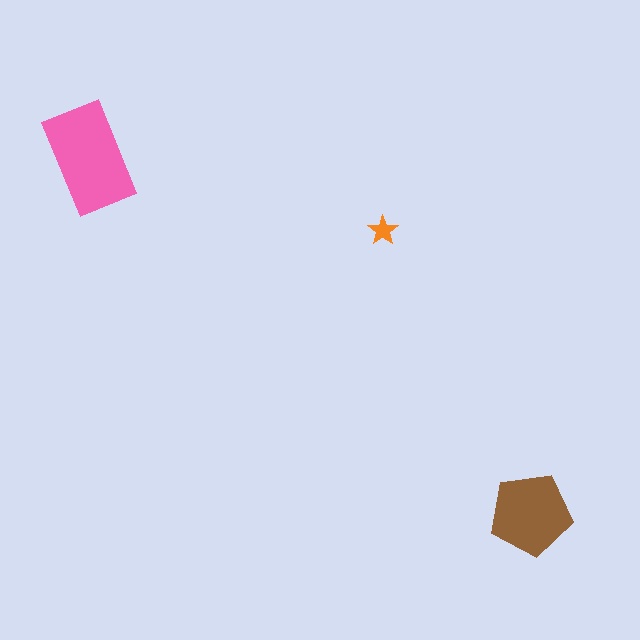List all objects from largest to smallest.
The pink rectangle, the brown pentagon, the orange star.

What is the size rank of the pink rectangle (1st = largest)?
1st.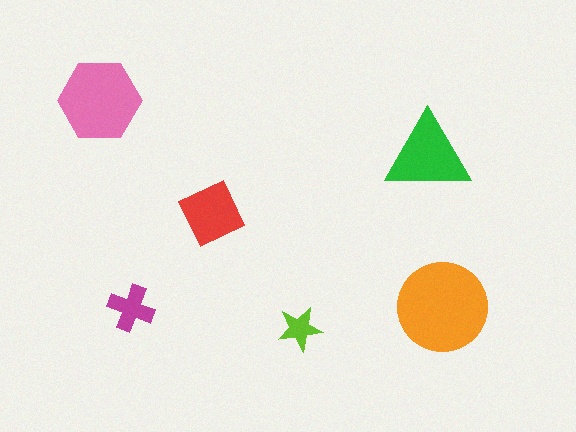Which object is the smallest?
The lime star.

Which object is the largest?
The orange circle.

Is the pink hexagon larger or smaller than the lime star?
Larger.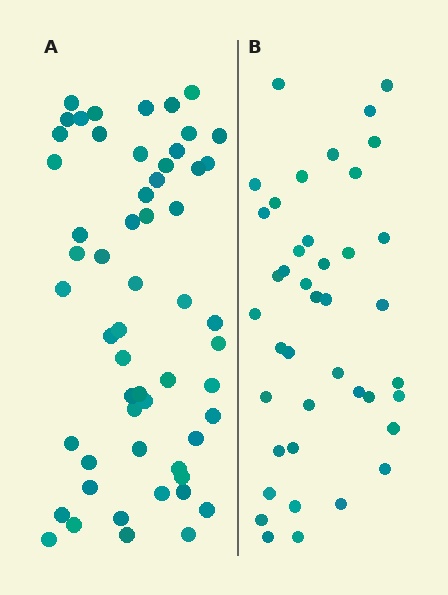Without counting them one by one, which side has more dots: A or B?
Region A (the left region) has more dots.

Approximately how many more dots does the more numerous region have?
Region A has approximately 15 more dots than region B.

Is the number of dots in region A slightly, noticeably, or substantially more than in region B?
Region A has noticeably more, but not dramatically so. The ratio is roughly 1.4 to 1.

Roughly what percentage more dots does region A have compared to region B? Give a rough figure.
About 35% more.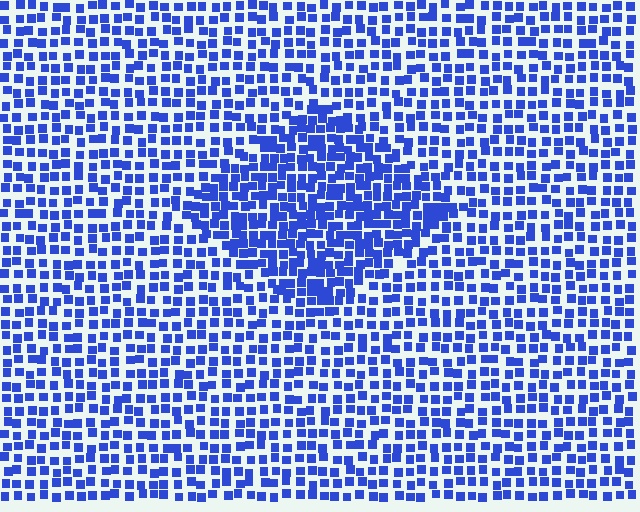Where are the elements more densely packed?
The elements are more densely packed inside the diamond boundary.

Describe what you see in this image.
The image contains small blue elements arranged at two different densities. A diamond-shaped region is visible where the elements are more densely packed than the surrounding area.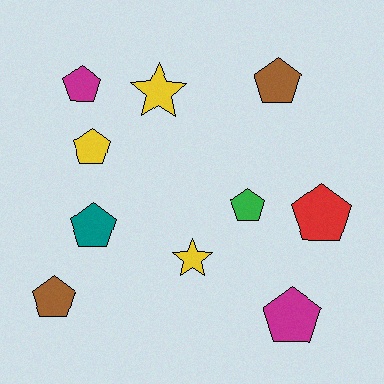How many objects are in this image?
There are 10 objects.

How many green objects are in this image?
There is 1 green object.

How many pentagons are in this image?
There are 8 pentagons.